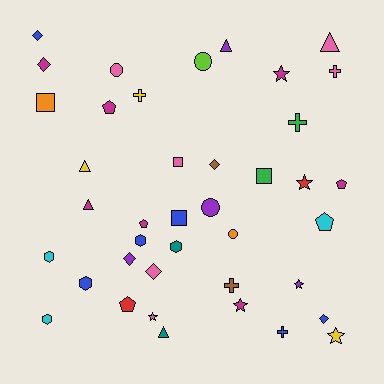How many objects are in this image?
There are 40 objects.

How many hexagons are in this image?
There are 5 hexagons.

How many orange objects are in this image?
There are 2 orange objects.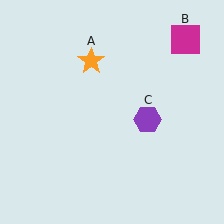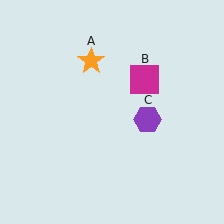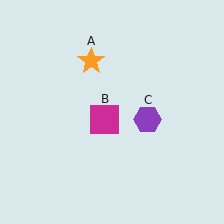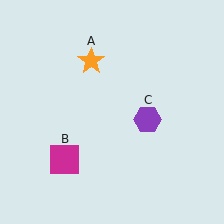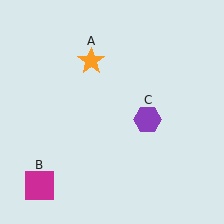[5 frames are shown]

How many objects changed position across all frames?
1 object changed position: magenta square (object B).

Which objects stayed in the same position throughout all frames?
Orange star (object A) and purple hexagon (object C) remained stationary.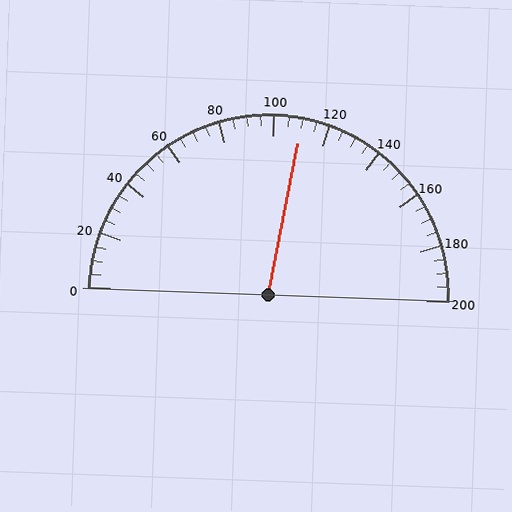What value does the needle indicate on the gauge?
The needle indicates approximately 110.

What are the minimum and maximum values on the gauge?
The gauge ranges from 0 to 200.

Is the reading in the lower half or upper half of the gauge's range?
The reading is in the upper half of the range (0 to 200).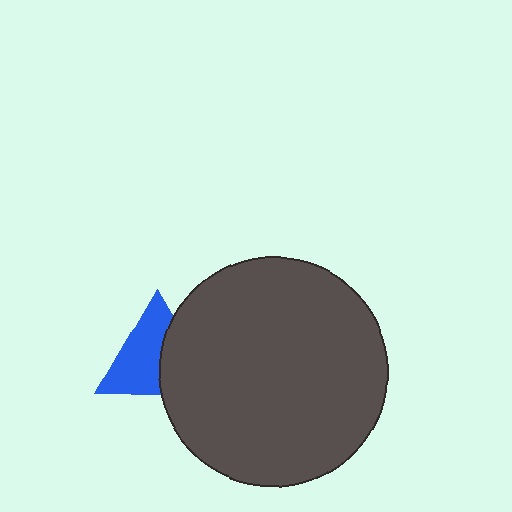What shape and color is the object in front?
The object in front is a dark gray circle.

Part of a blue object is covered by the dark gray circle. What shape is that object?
It is a triangle.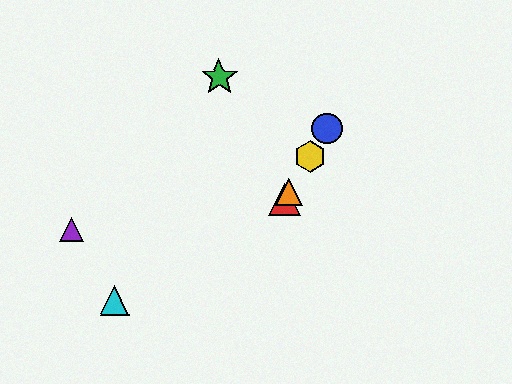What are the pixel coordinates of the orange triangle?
The orange triangle is at (289, 192).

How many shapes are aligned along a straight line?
4 shapes (the red triangle, the blue circle, the yellow hexagon, the orange triangle) are aligned along a straight line.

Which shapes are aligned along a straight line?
The red triangle, the blue circle, the yellow hexagon, the orange triangle are aligned along a straight line.